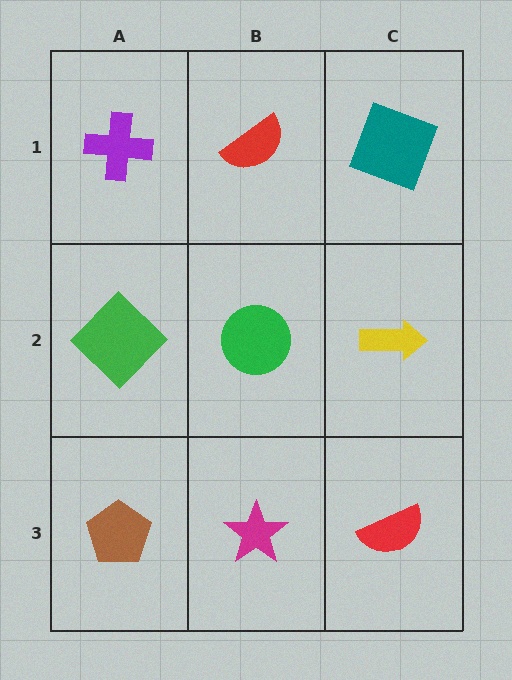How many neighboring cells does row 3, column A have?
2.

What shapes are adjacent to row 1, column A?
A green diamond (row 2, column A), a red semicircle (row 1, column B).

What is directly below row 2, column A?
A brown pentagon.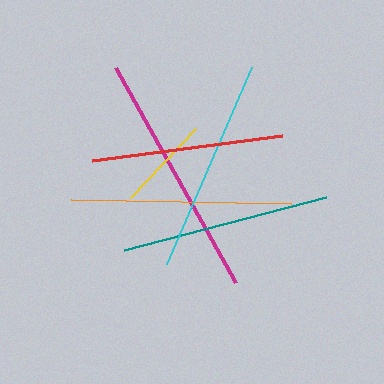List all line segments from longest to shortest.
From longest to shortest: magenta, orange, cyan, teal, red, yellow.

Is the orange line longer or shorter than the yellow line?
The orange line is longer than the yellow line.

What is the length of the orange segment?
The orange segment is approximately 220 pixels long.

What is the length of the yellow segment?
The yellow segment is approximately 95 pixels long.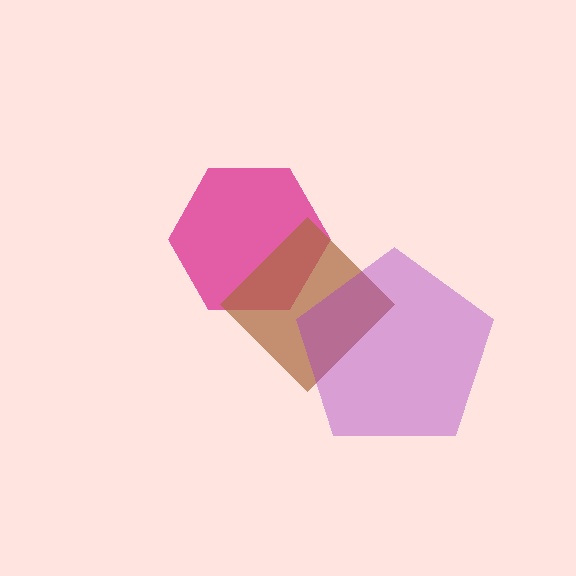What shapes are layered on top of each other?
The layered shapes are: a magenta hexagon, a brown diamond, a purple pentagon.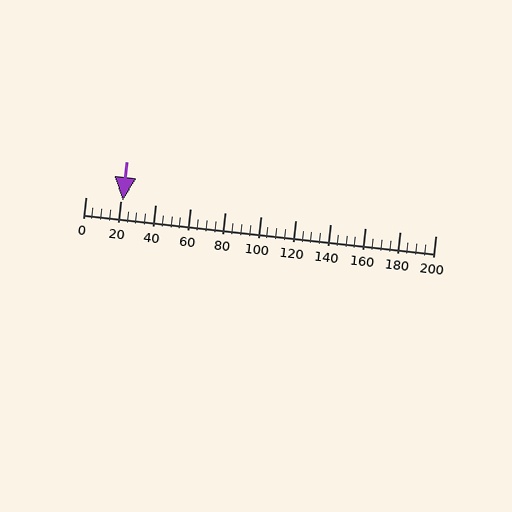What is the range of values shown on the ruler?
The ruler shows values from 0 to 200.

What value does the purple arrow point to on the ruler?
The purple arrow points to approximately 21.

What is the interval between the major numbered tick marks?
The major tick marks are spaced 20 units apart.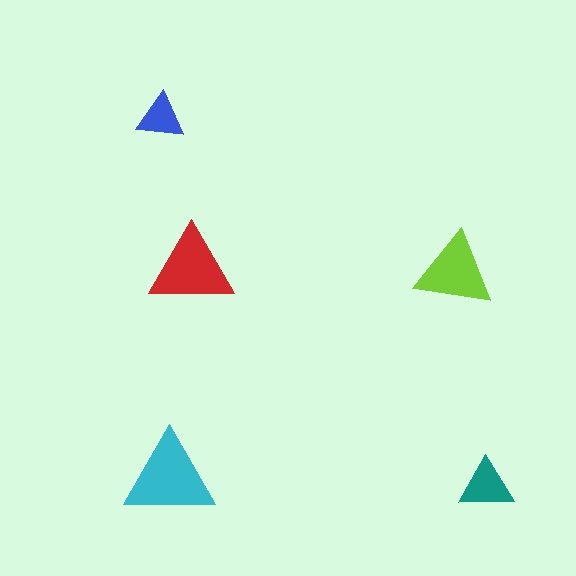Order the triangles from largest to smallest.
the cyan one, the red one, the lime one, the teal one, the blue one.